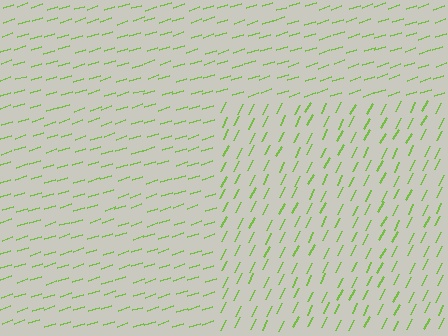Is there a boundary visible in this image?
Yes, there is a texture boundary formed by a change in line orientation.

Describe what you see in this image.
The image is filled with small lime line segments. A rectangle region in the image has lines oriented differently from the surrounding lines, creating a visible texture boundary.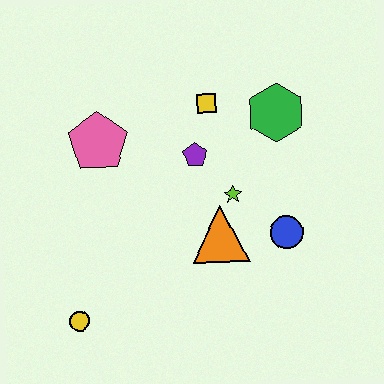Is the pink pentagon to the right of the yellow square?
No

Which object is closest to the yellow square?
The purple pentagon is closest to the yellow square.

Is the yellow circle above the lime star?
No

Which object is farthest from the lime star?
The yellow circle is farthest from the lime star.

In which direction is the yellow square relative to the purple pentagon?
The yellow square is above the purple pentagon.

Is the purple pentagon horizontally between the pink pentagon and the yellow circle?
No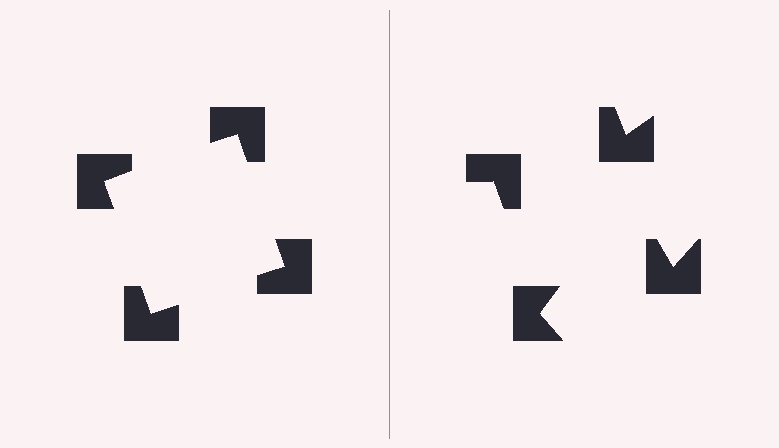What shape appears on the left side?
An illusory square.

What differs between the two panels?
The notched squares are positioned identically on both sides; only the wedge orientations differ. On the left they align to a square; on the right they are misaligned.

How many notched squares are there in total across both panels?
8 — 4 on each side.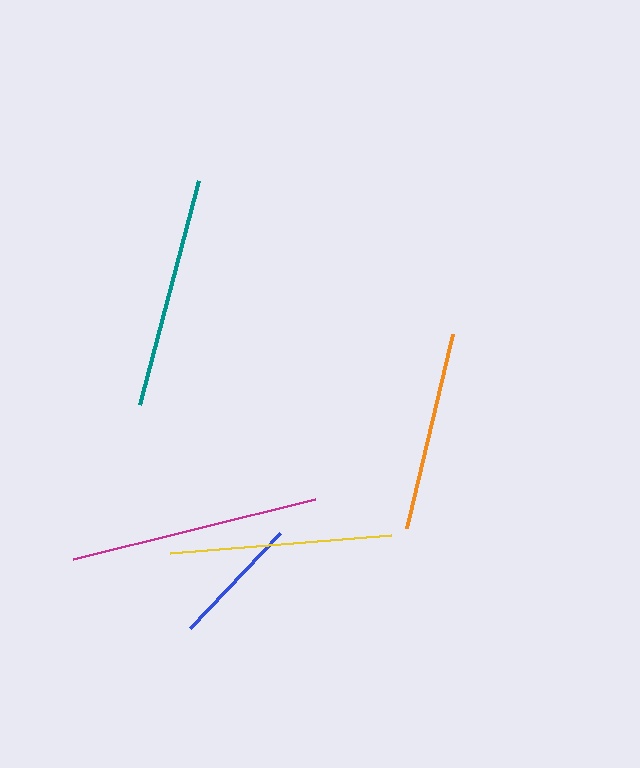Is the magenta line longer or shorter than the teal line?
The magenta line is longer than the teal line.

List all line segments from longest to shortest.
From longest to shortest: magenta, teal, yellow, orange, blue.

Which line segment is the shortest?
The blue line is the shortest at approximately 131 pixels.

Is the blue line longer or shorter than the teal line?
The teal line is longer than the blue line.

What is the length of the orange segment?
The orange segment is approximately 199 pixels long.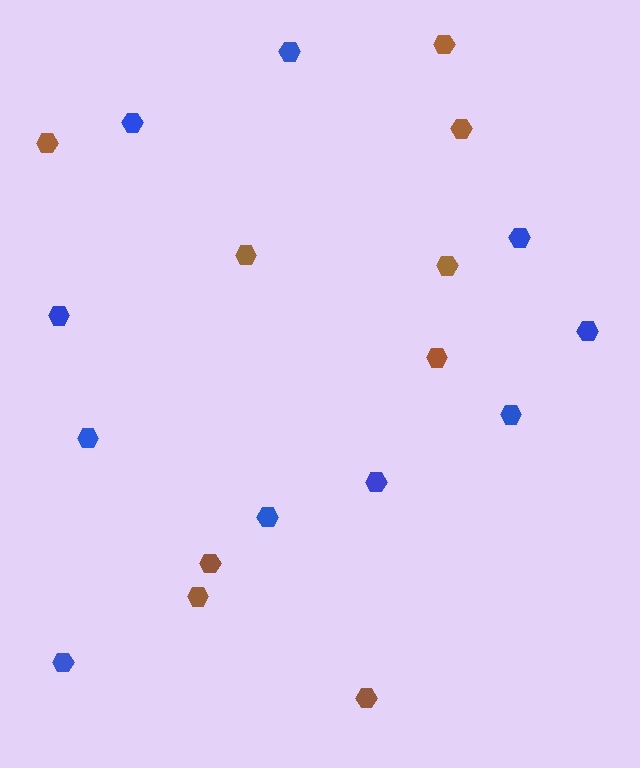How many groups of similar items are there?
There are 2 groups: one group of blue hexagons (10) and one group of brown hexagons (9).